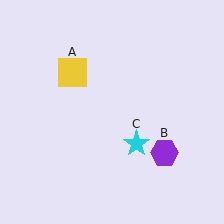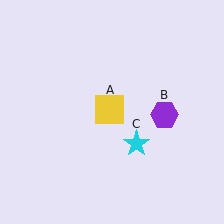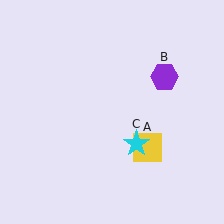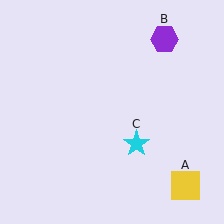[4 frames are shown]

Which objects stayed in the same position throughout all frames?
Cyan star (object C) remained stationary.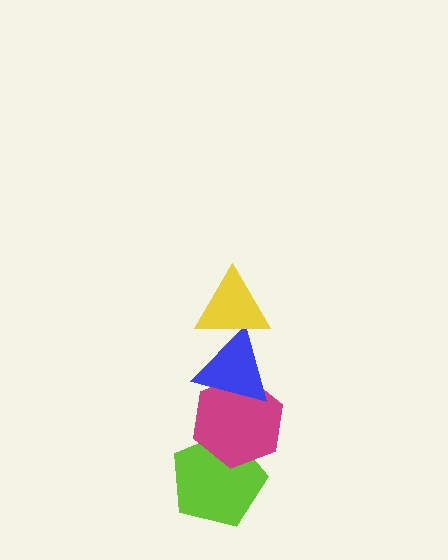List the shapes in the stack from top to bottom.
From top to bottom: the yellow triangle, the blue triangle, the magenta hexagon, the lime pentagon.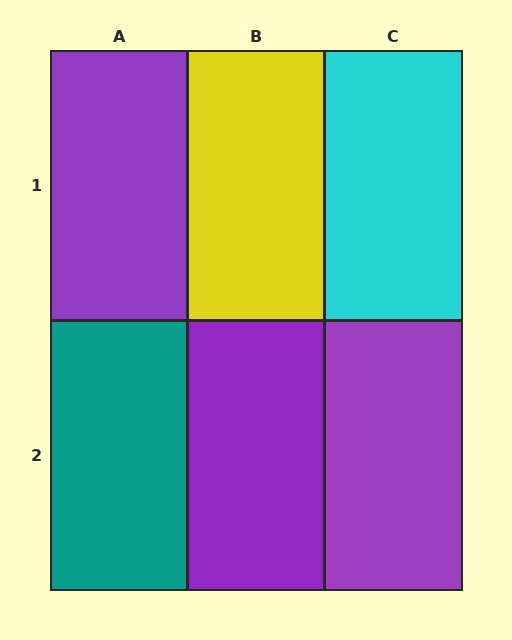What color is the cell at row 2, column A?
Teal.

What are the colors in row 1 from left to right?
Purple, yellow, cyan.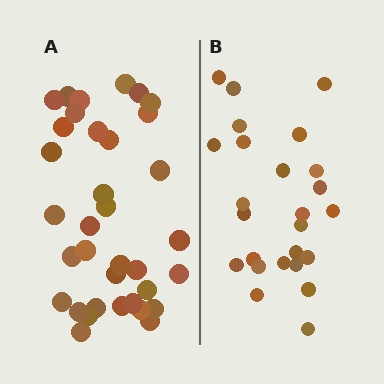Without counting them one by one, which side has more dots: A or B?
Region A (the left region) has more dots.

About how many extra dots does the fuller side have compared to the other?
Region A has roughly 10 or so more dots than region B.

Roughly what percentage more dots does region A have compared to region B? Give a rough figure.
About 40% more.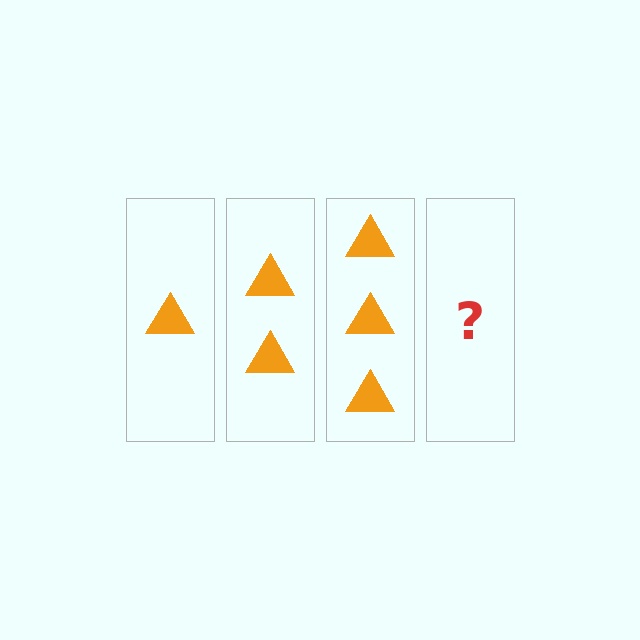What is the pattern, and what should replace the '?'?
The pattern is that each step adds one more triangle. The '?' should be 4 triangles.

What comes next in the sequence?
The next element should be 4 triangles.